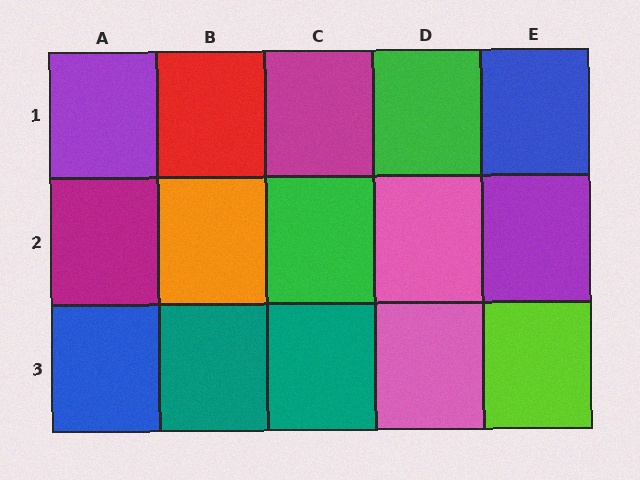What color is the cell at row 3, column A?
Blue.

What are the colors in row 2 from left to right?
Magenta, orange, green, pink, purple.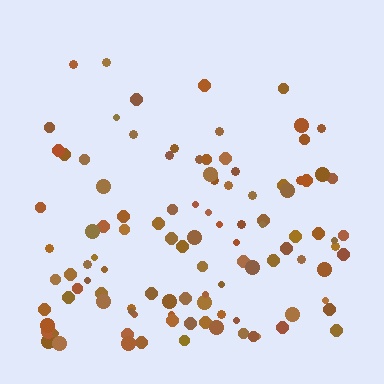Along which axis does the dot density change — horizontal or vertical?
Vertical.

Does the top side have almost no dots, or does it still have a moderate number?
Still a moderate number, just noticeably fewer than the bottom.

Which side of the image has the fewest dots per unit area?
The top.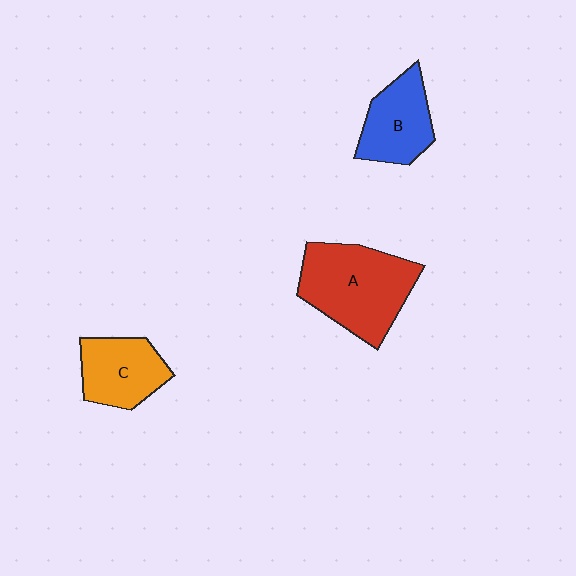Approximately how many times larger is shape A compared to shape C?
Approximately 1.6 times.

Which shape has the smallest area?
Shape B (blue).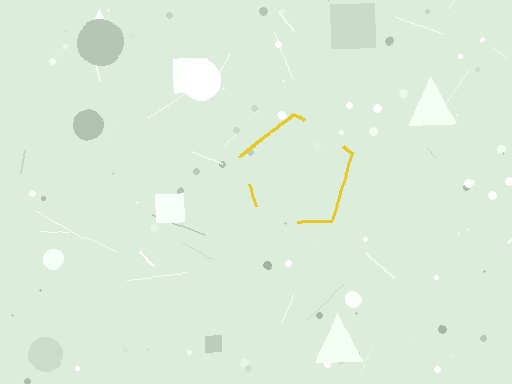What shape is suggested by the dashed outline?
The dashed outline suggests a pentagon.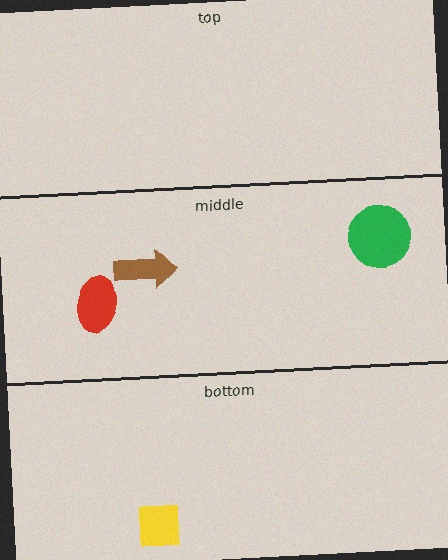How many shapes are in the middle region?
3.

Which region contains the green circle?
The middle region.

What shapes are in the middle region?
The red ellipse, the brown arrow, the green circle.